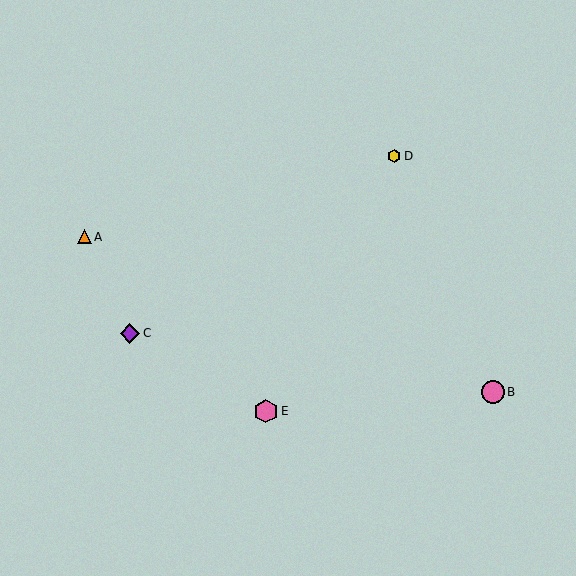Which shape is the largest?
The pink hexagon (labeled E) is the largest.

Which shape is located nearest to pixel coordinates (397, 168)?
The yellow hexagon (labeled D) at (394, 156) is nearest to that location.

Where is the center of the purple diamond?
The center of the purple diamond is at (130, 333).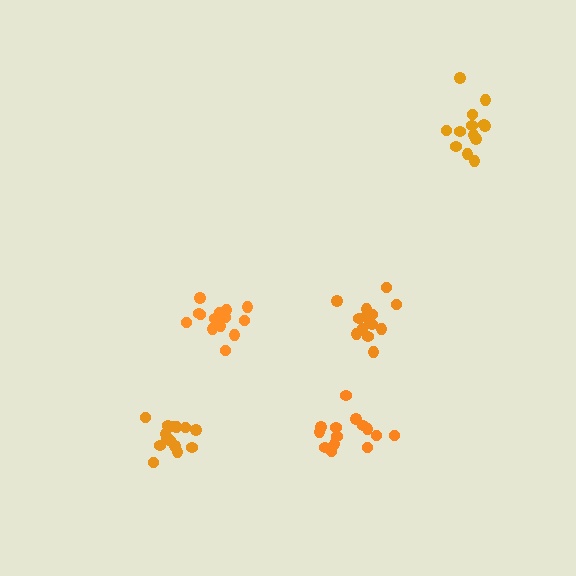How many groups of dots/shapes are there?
There are 5 groups.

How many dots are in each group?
Group 1: 14 dots, Group 2: 16 dots, Group 3: 14 dots, Group 4: 13 dots, Group 5: 14 dots (71 total).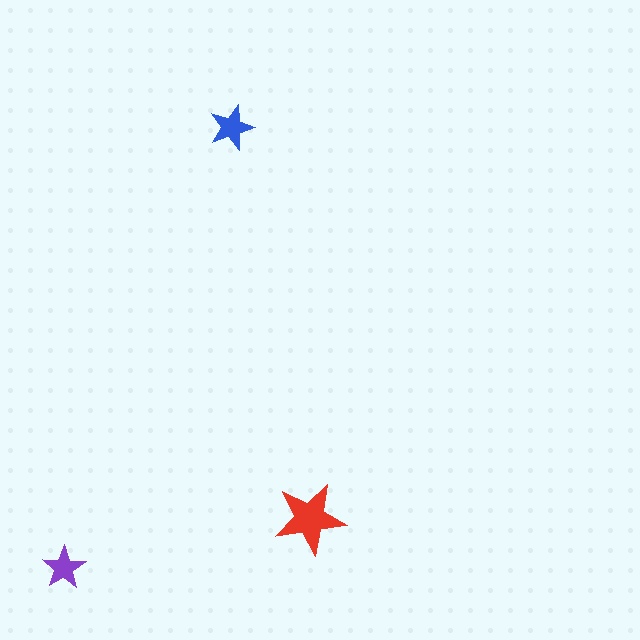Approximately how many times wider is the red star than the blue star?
About 1.5 times wider.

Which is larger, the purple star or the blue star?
The blue one.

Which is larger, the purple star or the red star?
The red one.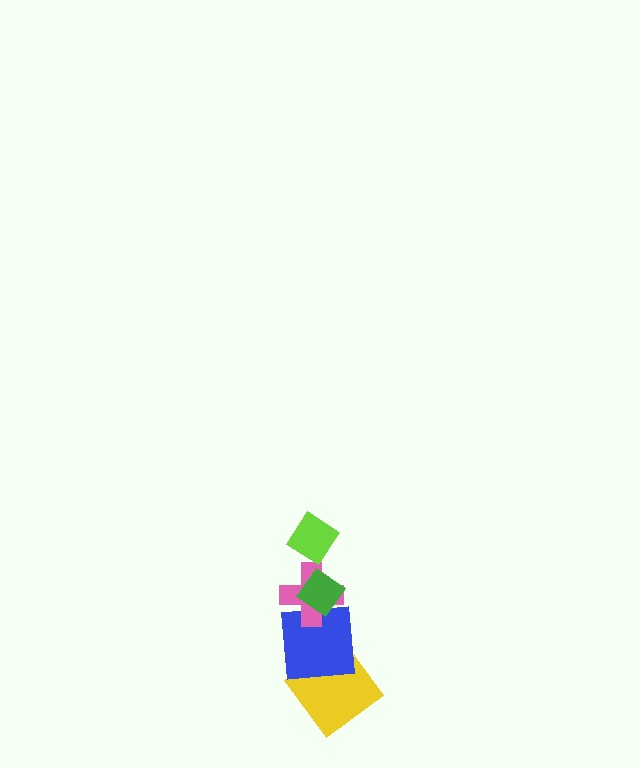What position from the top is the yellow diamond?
The yellow diamond is 5th from the top.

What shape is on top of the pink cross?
The green diamond is on top of the pink cross.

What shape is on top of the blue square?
The pink cross is on top of the blue square.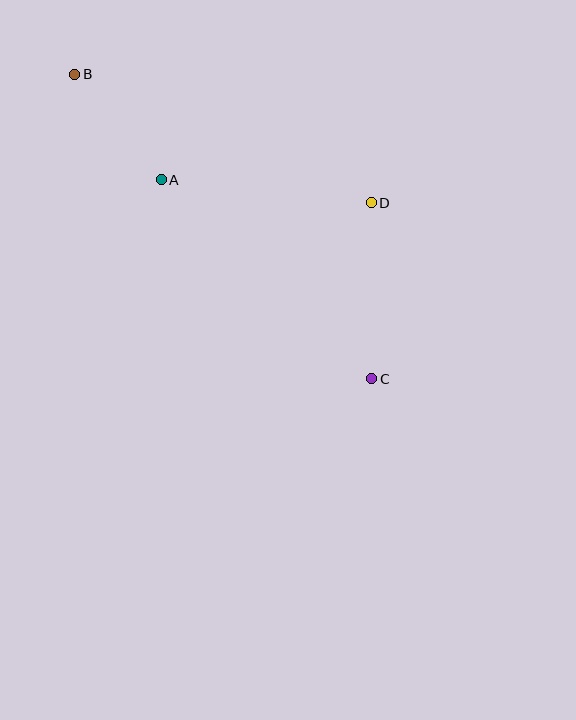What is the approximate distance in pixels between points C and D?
The distance between C and D is approximately 176 pixels.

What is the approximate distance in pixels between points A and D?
The distance between A and D is approximately 211 pixels.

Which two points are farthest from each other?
Points B and C are farthest from each other.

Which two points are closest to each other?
Points A and B are closest to each other.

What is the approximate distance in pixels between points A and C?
The distance between A and C is approximately 289 pixels.